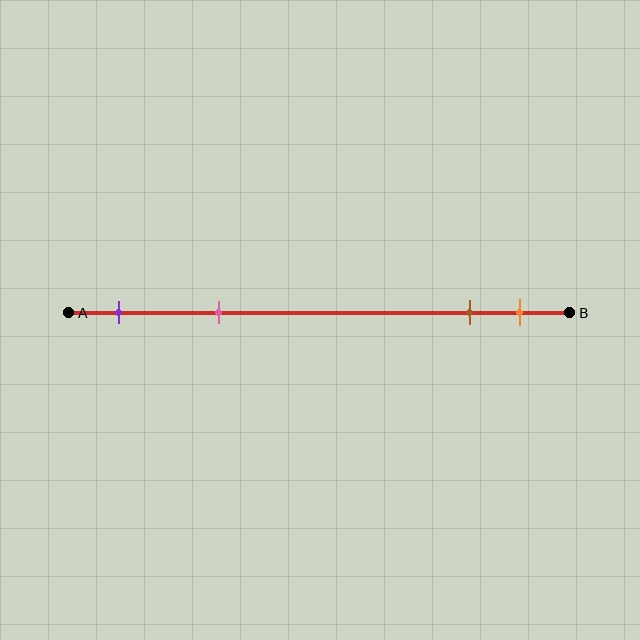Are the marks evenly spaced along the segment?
No, the marks are not evenly spaced.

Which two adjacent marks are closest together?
The brown and orange marks are the closest adjacent pair.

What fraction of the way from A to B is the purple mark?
The purple mark is approximately 10% (0.1) of the way from A to B.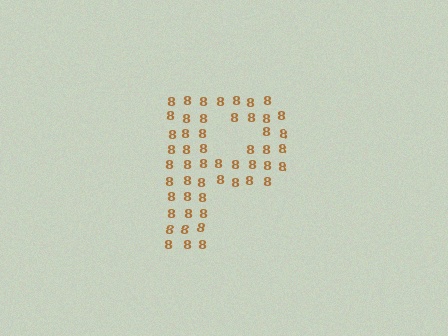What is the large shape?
The large shape is the letter P.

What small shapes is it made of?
It is made of small digit 8's.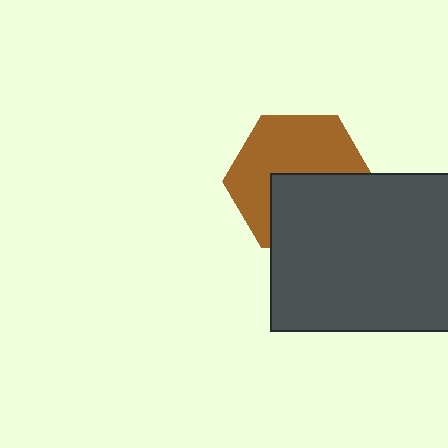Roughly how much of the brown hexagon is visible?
About half of it is visible (roughly 57%).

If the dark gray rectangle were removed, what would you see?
You would see the complete brown hexagon.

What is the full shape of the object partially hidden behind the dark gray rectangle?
The partially hidden object is a brown hexagon.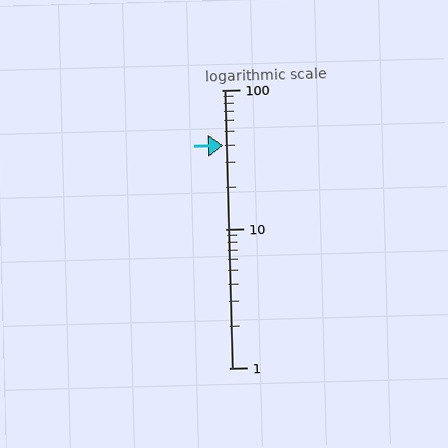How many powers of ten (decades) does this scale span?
The scale spans 2 decades, from 1 to 100.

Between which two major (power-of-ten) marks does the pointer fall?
The pointer is between 10 and 100.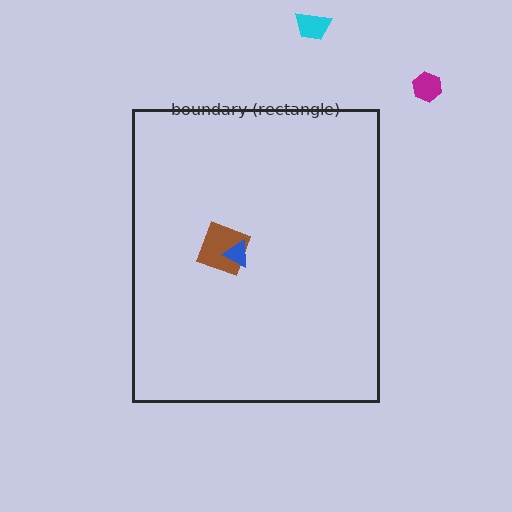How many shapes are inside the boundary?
2 inside, 2 outside.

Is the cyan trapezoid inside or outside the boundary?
Outside.